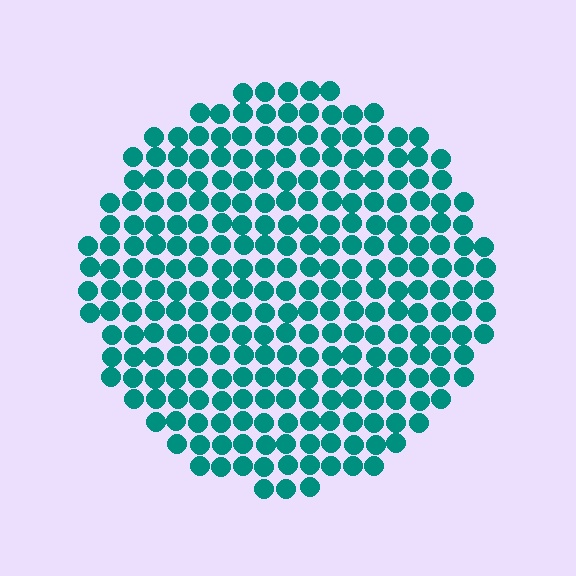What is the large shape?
The large shape is a circle.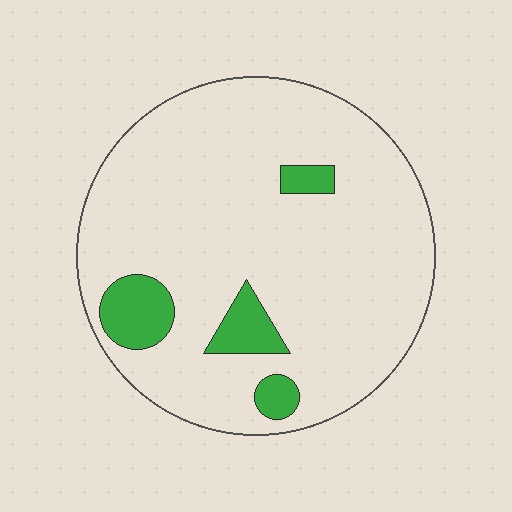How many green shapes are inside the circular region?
4.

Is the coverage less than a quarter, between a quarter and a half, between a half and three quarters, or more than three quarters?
Less than a quarter.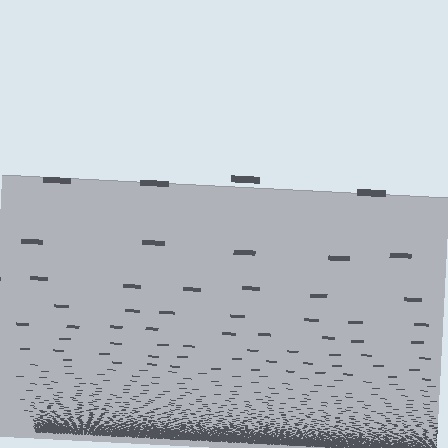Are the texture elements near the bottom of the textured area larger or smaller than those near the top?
Smaller. The gradient is inverted — elements near the bottom are smaller and denser.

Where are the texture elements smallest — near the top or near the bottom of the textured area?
Near the bottom.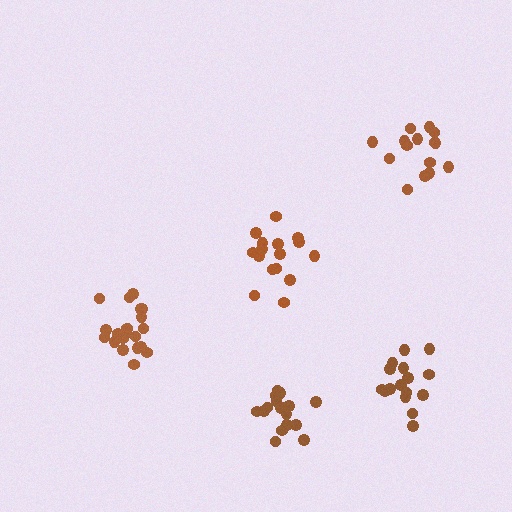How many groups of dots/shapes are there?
There are 5 groups.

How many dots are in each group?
Group 1: 16 dots, Group 2: 18 dots, Group 3: 16 dots, Group 4: 21 dots, Group 5: 16 dots (87 total).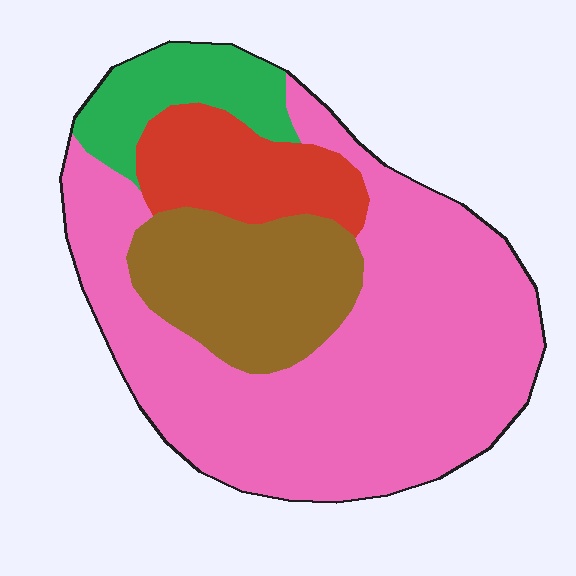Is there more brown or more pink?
Pink.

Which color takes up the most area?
Pink, at roughly 60%.